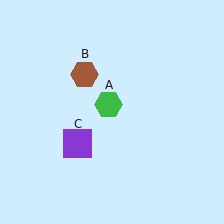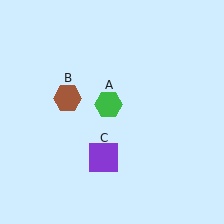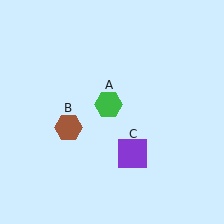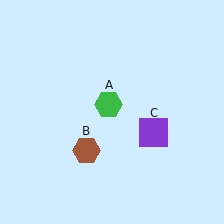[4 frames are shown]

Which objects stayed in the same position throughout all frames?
Green hexagon (object A) remained stationary.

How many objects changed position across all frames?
2 objects changed position: brown hexagon (object B), purple square (object C).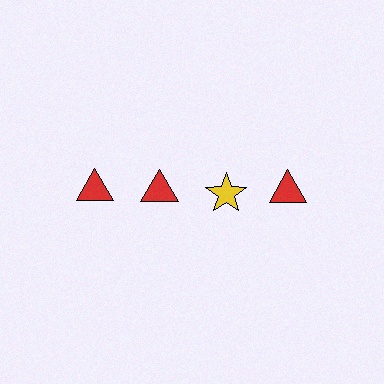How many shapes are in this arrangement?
There are 4 shapes arranged in a grid pattern.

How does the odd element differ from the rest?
It differs in both color (yellow instead of red) and shape (star instead of triangle).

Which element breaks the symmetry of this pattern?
The yellow star in the top row, center column breaks the symmetry. All other shapes are red triangles.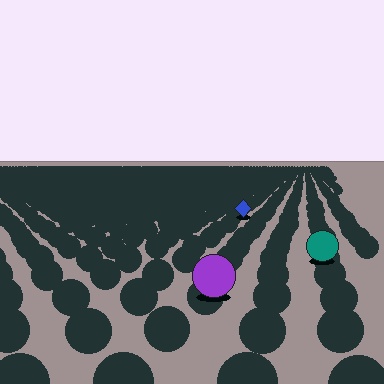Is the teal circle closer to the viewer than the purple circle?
No. The purple circle is closer — you can tell from the texture gradient: the ground texture is coarser near it.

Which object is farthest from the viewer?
The blue diamond is farthest from the viewer. It appears smaller and the ground texture around it is denser.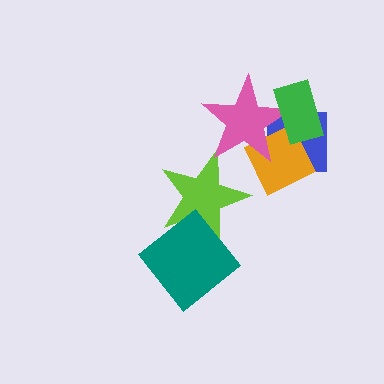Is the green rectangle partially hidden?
No, no other shape covers it.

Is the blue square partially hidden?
Yes, it is partially covered by another shape.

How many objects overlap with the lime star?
2 objects overlap with the lime star.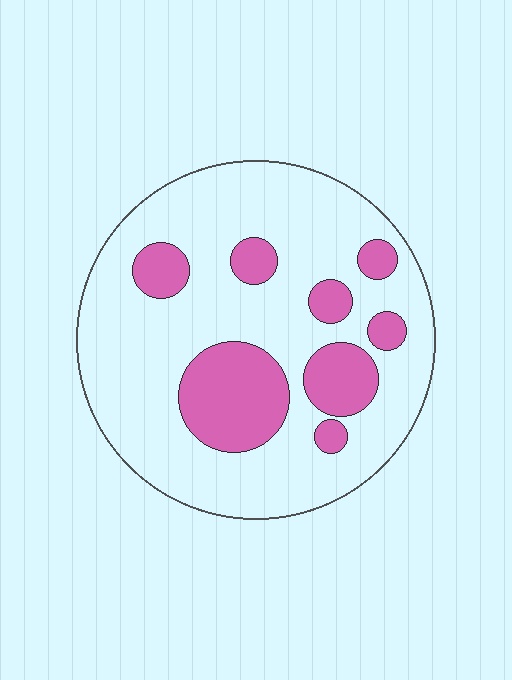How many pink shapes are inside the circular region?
8.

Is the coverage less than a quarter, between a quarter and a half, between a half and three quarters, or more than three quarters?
Less than a quarter.